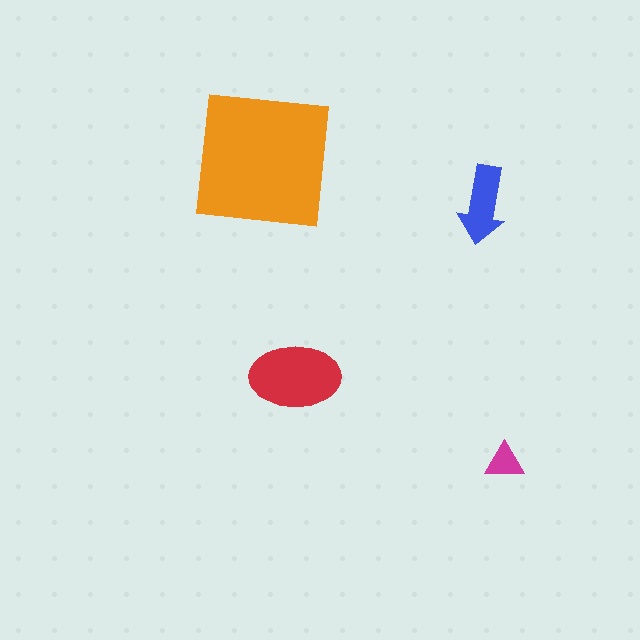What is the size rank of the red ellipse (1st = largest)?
2nd.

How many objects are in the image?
There are 4 objects in the image.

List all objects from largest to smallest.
The orange square, the red ellipse, the blue arrow, the magenta triangle.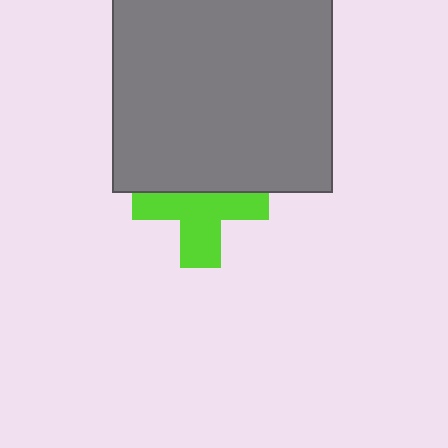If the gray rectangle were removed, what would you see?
You would see the complete lime cross.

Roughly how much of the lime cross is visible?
About half of it is visible (roughly 58%).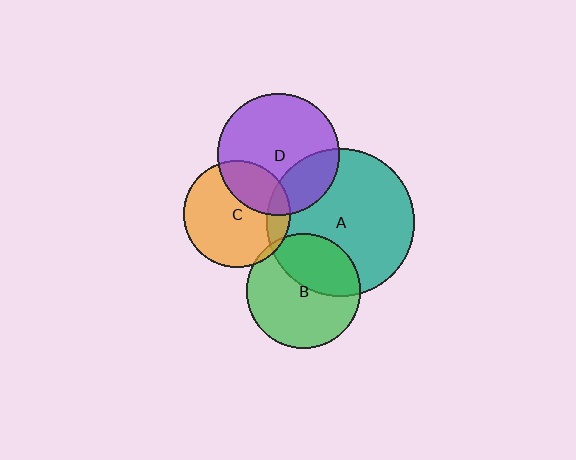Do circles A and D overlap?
Yes.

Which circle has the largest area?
Circle A (teal).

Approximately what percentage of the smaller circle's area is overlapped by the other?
Approximately 25%.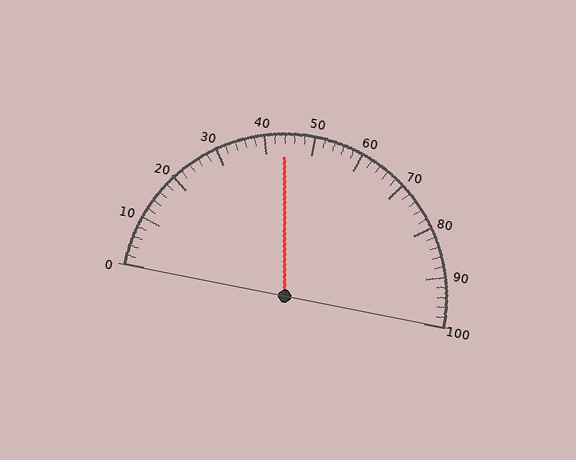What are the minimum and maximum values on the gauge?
The gauge ranges from 0 to 100.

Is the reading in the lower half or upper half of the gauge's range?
The reading is in the lower half of the range (0 to 100).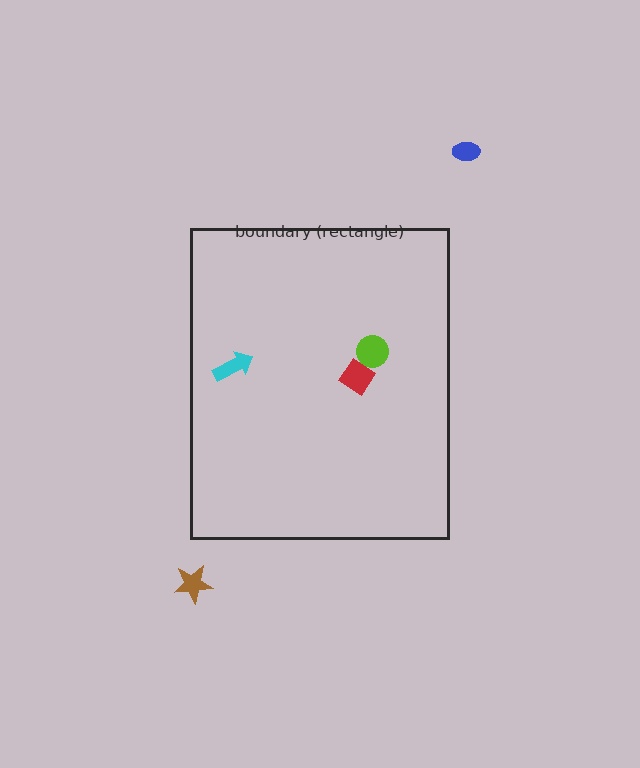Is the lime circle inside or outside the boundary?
Inside.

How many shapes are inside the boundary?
3 inside, 2 outside.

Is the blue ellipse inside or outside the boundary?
Outside.